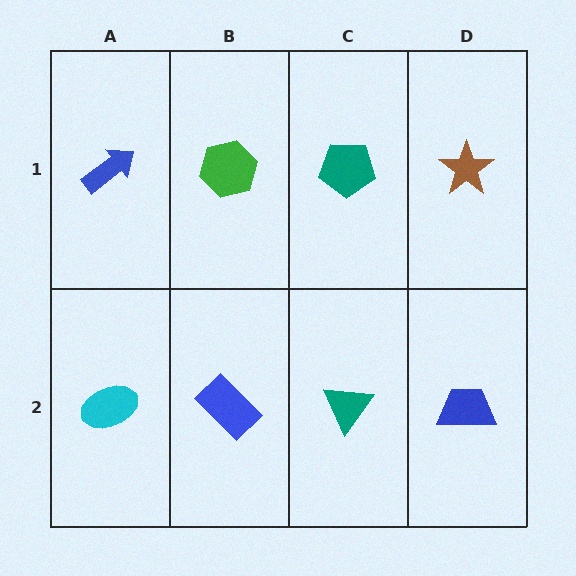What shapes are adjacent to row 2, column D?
A brown star (row 1, column D), a teal triangle (row 2, column C).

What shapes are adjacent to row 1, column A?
A cyan ellipse (row 2, column A), a green hexagon (row 1, column B).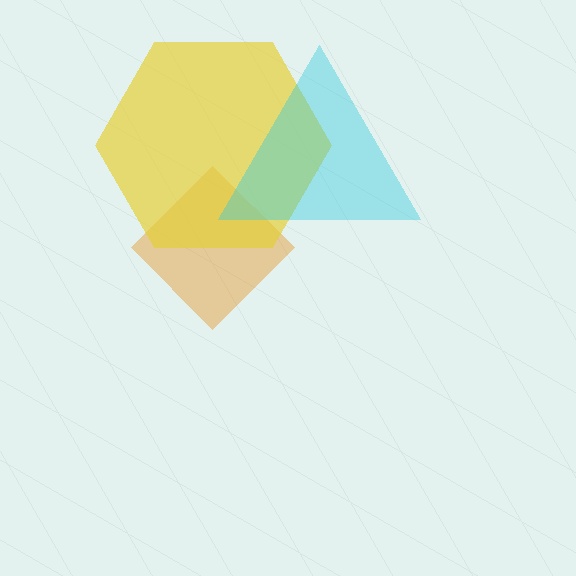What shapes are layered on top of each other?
The layered shapes are: an orange diamond, a yellow hexagon, a cyan triangle.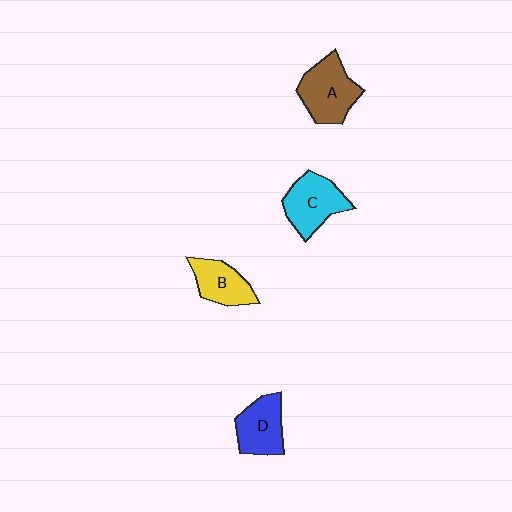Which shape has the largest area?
Shape A (brown).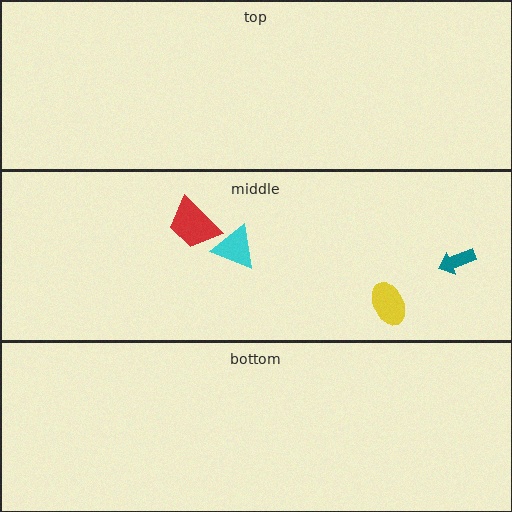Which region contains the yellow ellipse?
The middle region.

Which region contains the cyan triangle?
The middle region.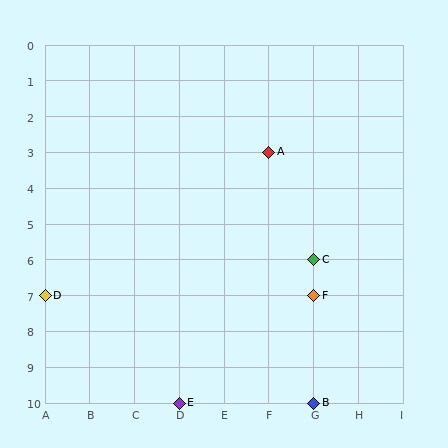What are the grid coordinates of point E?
Point E is at grid coordinates (D, 10).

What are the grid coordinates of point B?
Point B is at grid coordinates (G, 10).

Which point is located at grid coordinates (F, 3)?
Point A is at (F, 3).